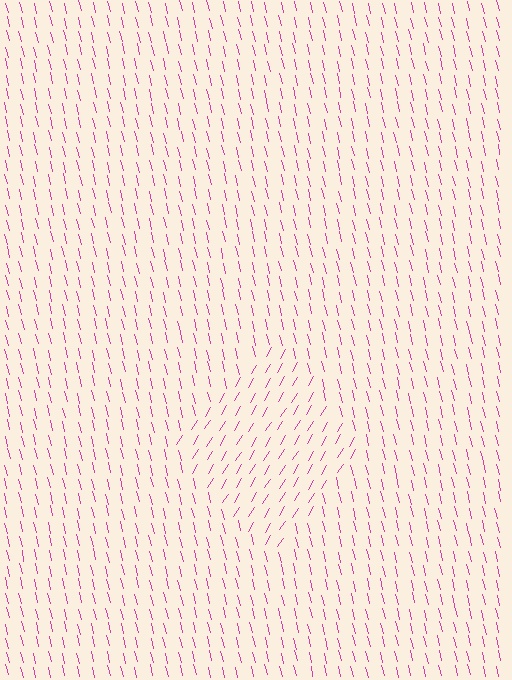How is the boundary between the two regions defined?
The boundary is defined purely by a change in line orientation (approximately 45 degrees difference). All lines are the same color and thickness.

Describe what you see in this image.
The image is filled with small magenta line segments. A diamond region in the image has lines oriented differently from the surrounding lines, creating a visible texture boundary.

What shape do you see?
I see a diamond.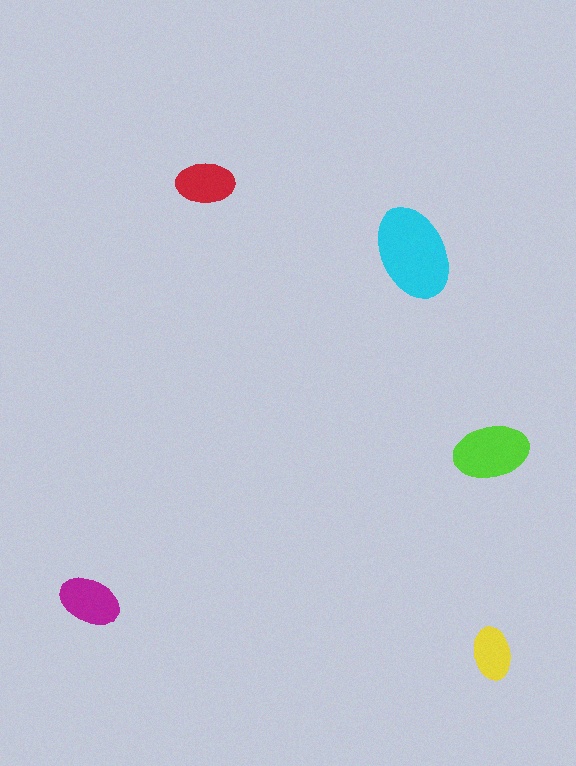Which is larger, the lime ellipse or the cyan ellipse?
The cyan one.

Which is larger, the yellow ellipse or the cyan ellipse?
The cyan one.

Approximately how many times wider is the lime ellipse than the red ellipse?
About 1.5 times wider.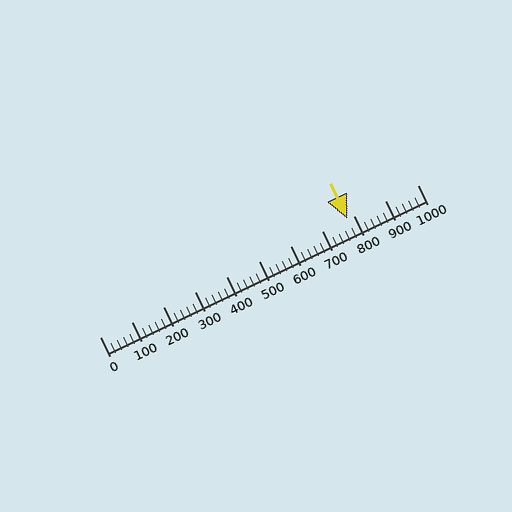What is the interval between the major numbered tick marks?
The major tick marks are spaced 100 units apart.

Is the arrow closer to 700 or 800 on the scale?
The arrow is closer to 800.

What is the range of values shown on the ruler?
The ruler shows values from 0 to 1000.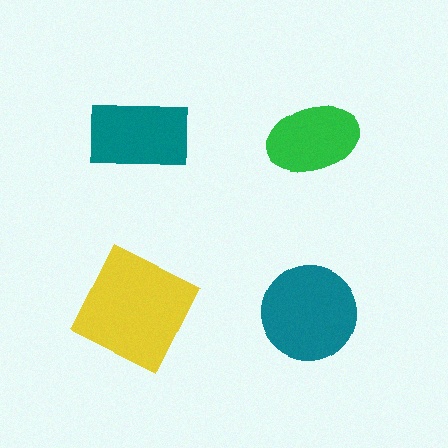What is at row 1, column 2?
A green ellipse.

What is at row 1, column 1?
A teal rectangle.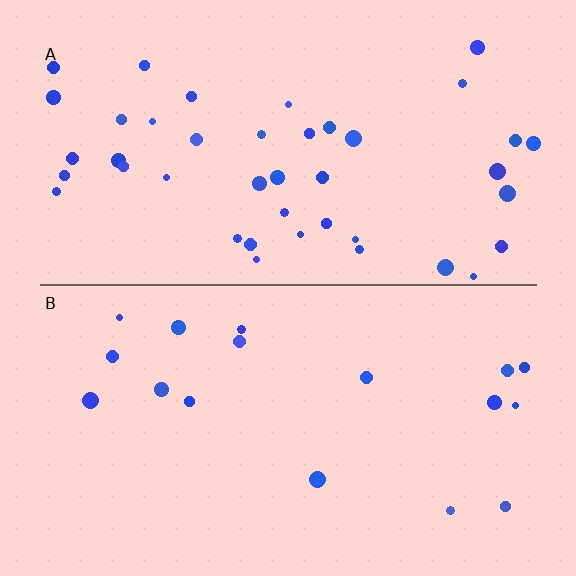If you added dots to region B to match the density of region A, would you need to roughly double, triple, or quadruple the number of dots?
Approximately double.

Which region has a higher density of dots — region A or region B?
A (the top).